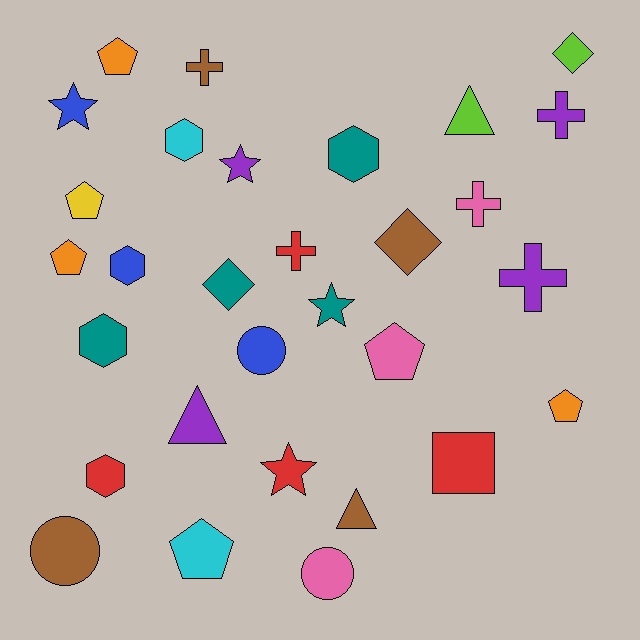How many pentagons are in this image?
There are 6 pentagons.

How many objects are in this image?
There are 30 objects.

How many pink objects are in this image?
There are 3 pink objects.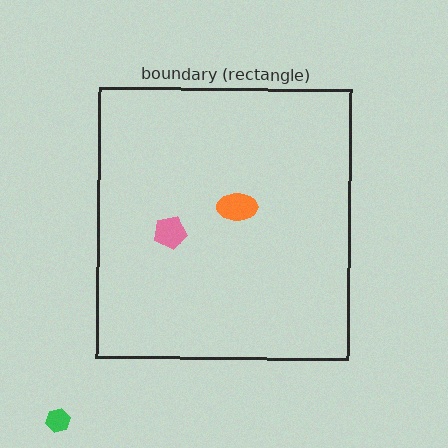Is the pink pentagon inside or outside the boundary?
Inside.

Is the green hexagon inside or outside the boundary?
Outside.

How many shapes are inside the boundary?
2 inside, 1 outside.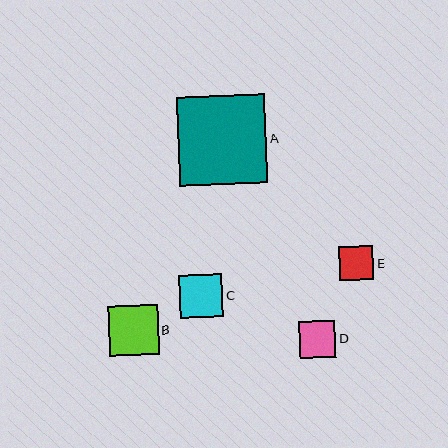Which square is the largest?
Square A is the largest with a size of approximately 89 pixels.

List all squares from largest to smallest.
From largest to smallest: A, B, C, D, E.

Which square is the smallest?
Square E is the smallest with a size of approximately 34 pixels.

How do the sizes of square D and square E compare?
Square D and square E are approximately the same size.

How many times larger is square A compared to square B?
Square A is approximately 1.8 times the size of square B.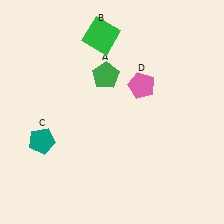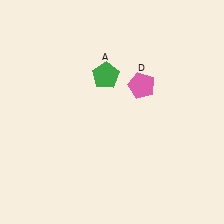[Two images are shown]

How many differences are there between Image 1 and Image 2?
There are 2 differences between the two images.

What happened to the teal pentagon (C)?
The teal pentagon (C) was removed in Image 2. It was in the bottom-left area of Image 1.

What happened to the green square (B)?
The green square (B) was removed in Image 2. It was in the top-left area of Image 1.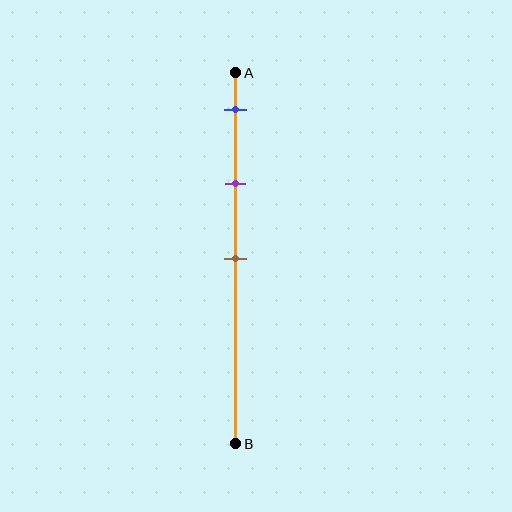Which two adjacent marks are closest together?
The blue and purple marks are the closest adjacent pair.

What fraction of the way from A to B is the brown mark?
The brown mark is approximately 50% (0.5) of the way from A to B.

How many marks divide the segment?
There are 3 marks dividing the segment.